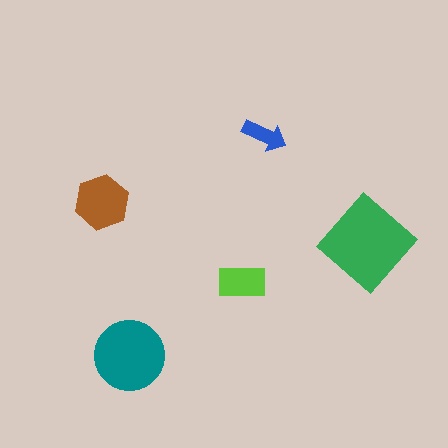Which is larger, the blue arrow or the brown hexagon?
The brown hexagon.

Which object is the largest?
The green diamond.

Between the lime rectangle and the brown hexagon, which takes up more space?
The brown hexagon.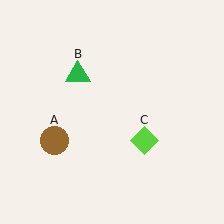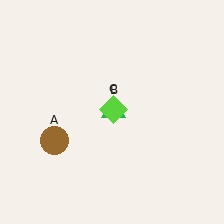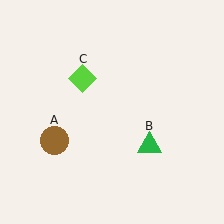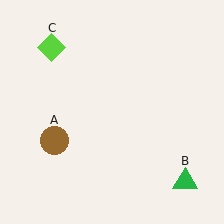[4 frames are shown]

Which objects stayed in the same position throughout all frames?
Brown circle (object A) remained stationary.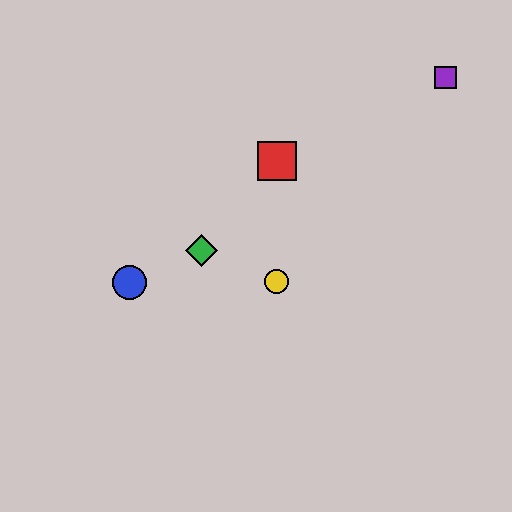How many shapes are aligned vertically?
2 shapes (the red square, the yellow circle) are aligned vertically.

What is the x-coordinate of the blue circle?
The blue circle is at x≈130.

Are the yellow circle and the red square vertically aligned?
Yes, both are at x≈277.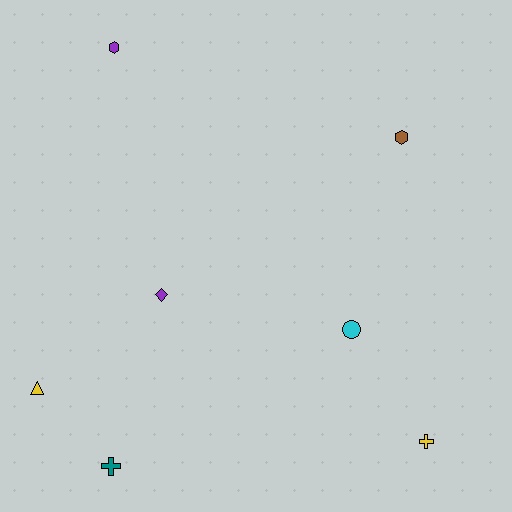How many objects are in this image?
There are 7 objects.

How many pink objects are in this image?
There are no pink objects.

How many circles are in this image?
There is 1 circle.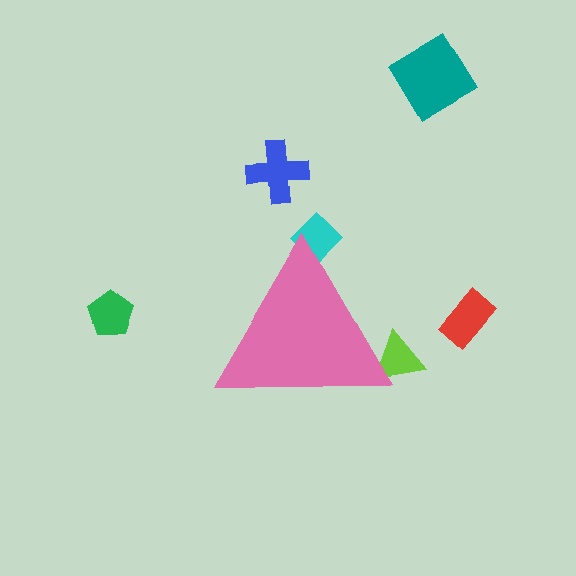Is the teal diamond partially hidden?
No, the teal diamond is fully visible.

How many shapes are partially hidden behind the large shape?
2 shapes are partially hidden.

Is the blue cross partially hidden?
No, the blue cross is fully visible.